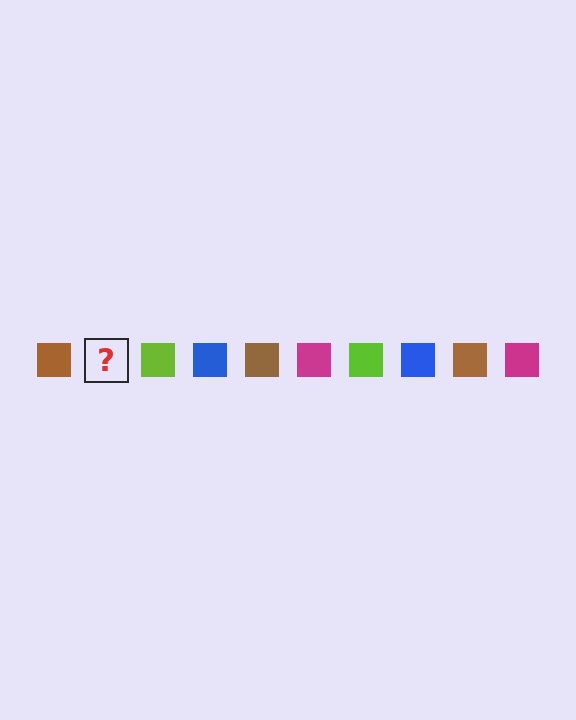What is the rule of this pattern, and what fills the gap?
The rule is that the pattern cycles through brown, magenta, lime, blue squares. The gap should be filled with a magenta square.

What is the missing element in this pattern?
The missing element is a magenta square.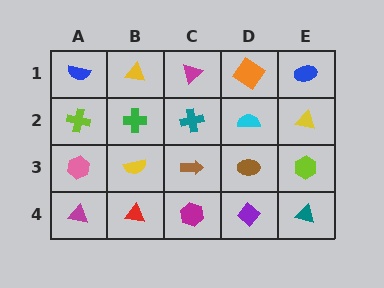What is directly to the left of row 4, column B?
A magenta triangle.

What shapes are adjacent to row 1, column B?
A green cross (row 2, column B), a blue semicircle (row 1, column A), a magenta triangle (row 1, column C).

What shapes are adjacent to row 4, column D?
A brown ellipse (row 3, column D), a magenta hexagon (row 4, column C), a teal triangle (row 4, column E).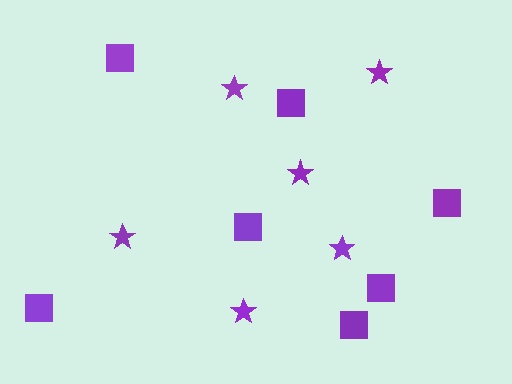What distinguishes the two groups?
There are 2 groups: one group of squares (7) and one group of stars (6).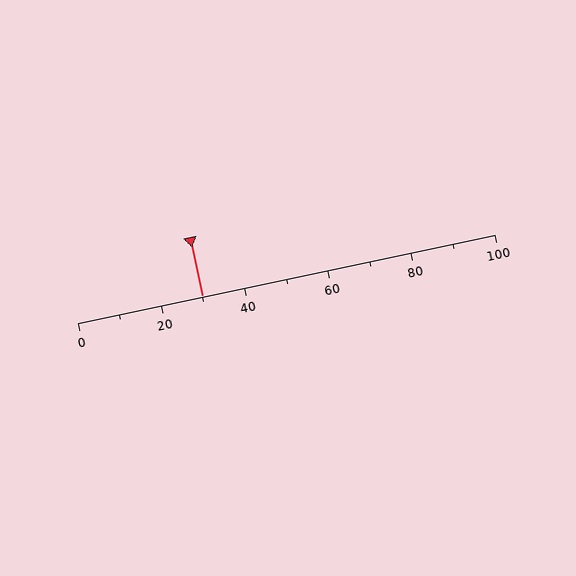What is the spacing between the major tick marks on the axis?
The major ticks are spaced 20 apart.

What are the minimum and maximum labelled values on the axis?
The axis runs from 0 to 100.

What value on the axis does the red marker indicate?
The marker indicates approximately 30.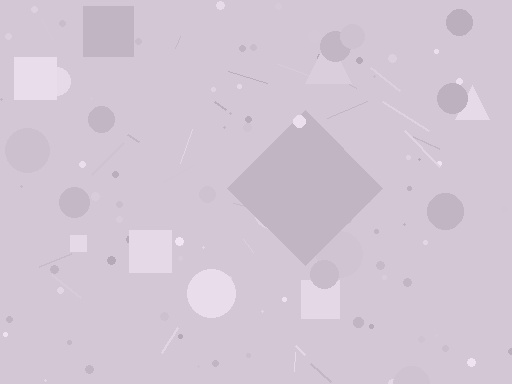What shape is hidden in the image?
A diamond is hidden in the image.